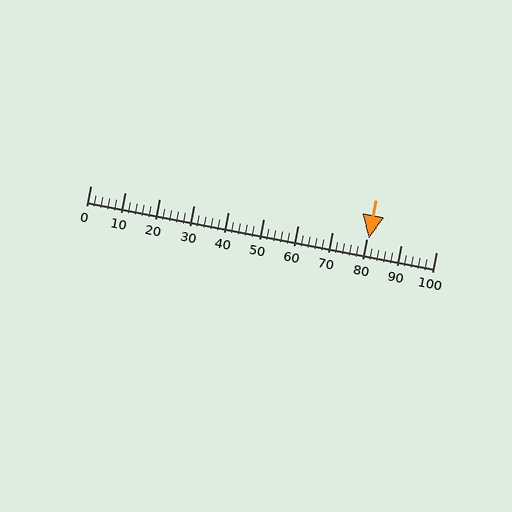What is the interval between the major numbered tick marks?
The major tick marks are spaced 10 units apart.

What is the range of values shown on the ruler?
The ruler shows values from 0 to 100.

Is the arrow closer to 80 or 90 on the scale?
The arrow is closer to 80.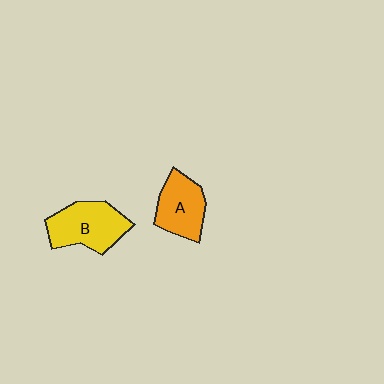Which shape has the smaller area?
Shape A (orange).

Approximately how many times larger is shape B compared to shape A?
Approximately 1.2 times.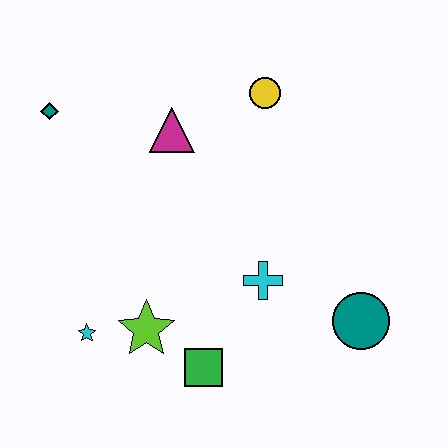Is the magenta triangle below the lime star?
No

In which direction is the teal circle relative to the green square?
The teal circle is to the right of the green square.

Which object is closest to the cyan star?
The lime star is closest to the cyan star.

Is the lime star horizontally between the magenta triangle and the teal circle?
No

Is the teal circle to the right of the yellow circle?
Yes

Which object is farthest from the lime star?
The yellow circle is farthest from the lime star.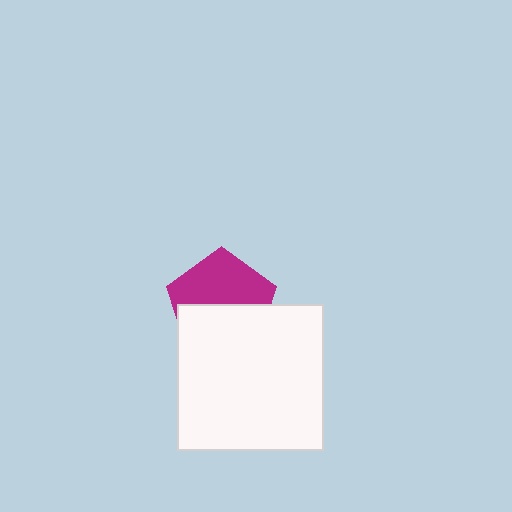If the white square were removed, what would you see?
You would see the complete magenta pentagon.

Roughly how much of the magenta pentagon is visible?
About half of it is visible (roughly 50%).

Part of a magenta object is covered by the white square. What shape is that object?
It is a pentagon.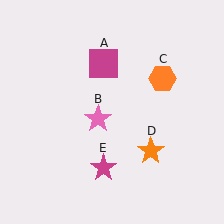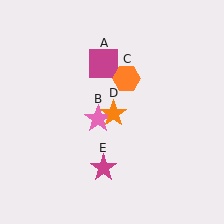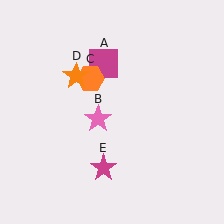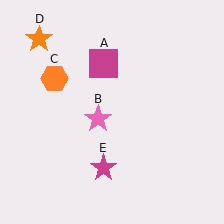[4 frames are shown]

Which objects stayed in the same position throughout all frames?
Magenta square (object A) and pink star (object B) and magenta star (object E) remained stationary.